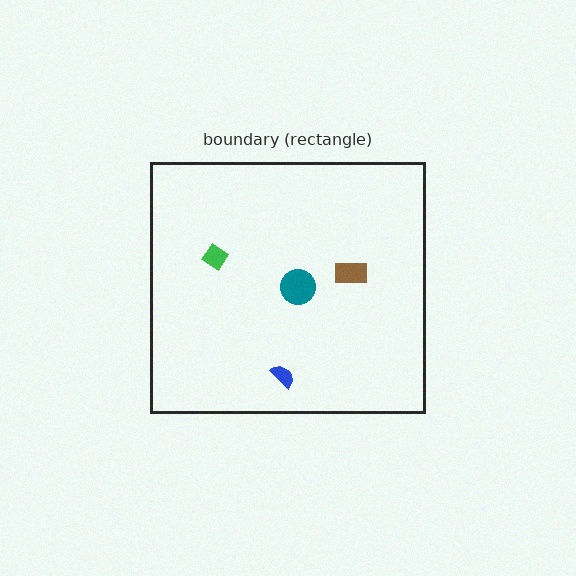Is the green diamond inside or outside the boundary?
Inside.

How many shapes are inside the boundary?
4 inside, 0 outside.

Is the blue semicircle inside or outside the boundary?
Inside.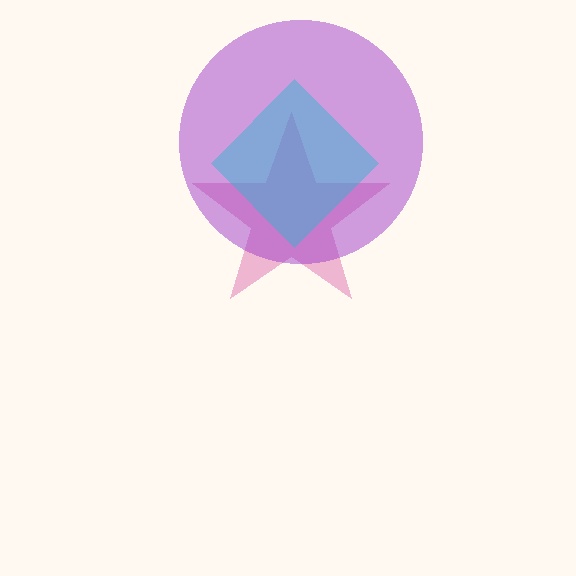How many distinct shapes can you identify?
There are 3 distinct shapes: a pink star, a purple circle, a cyan diamond.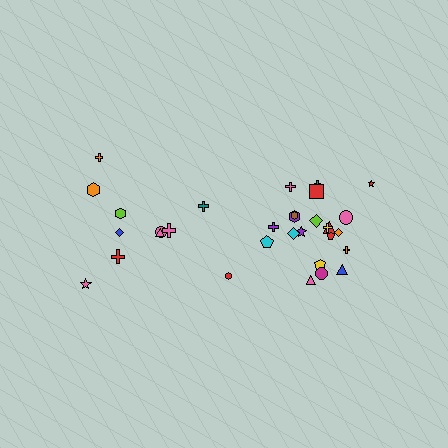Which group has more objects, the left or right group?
The right group.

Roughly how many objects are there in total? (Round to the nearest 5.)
Roughly 30 objects in total.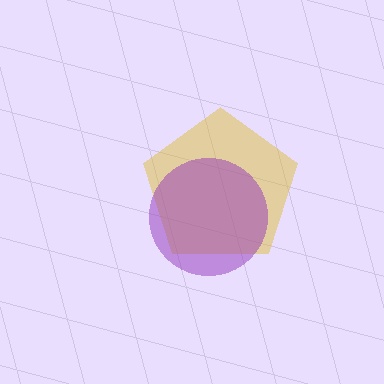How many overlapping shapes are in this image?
There are 2 overlapping shapes in the image.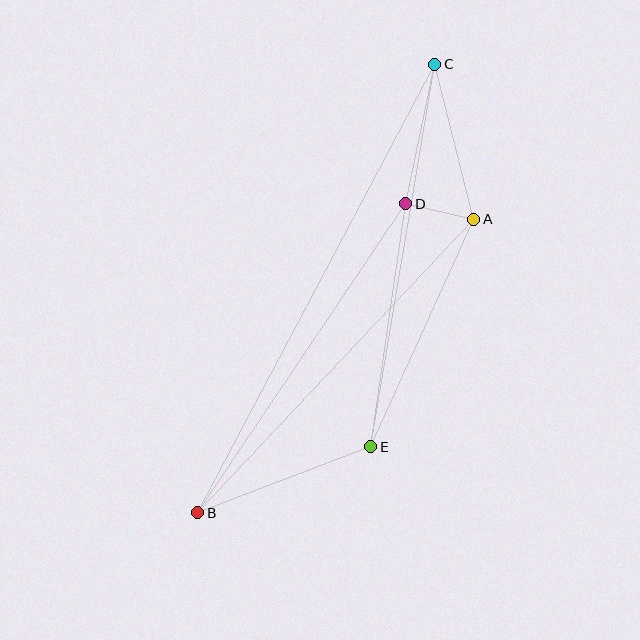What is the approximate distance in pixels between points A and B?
The distance between A and B is approximately 403 pixels.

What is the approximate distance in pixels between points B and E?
The distance between B and E is approximately 185 pixels.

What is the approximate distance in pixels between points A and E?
The distance between A and E is approximately 250 pixels.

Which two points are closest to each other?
Points A and D are closest to each other.